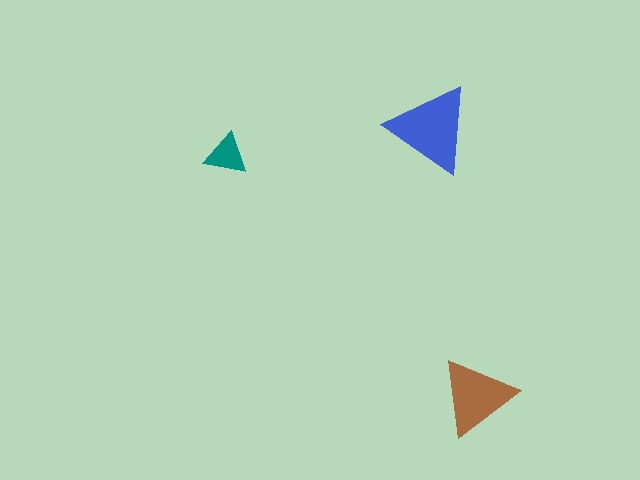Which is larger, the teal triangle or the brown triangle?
The brown one.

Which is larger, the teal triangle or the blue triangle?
The blue one.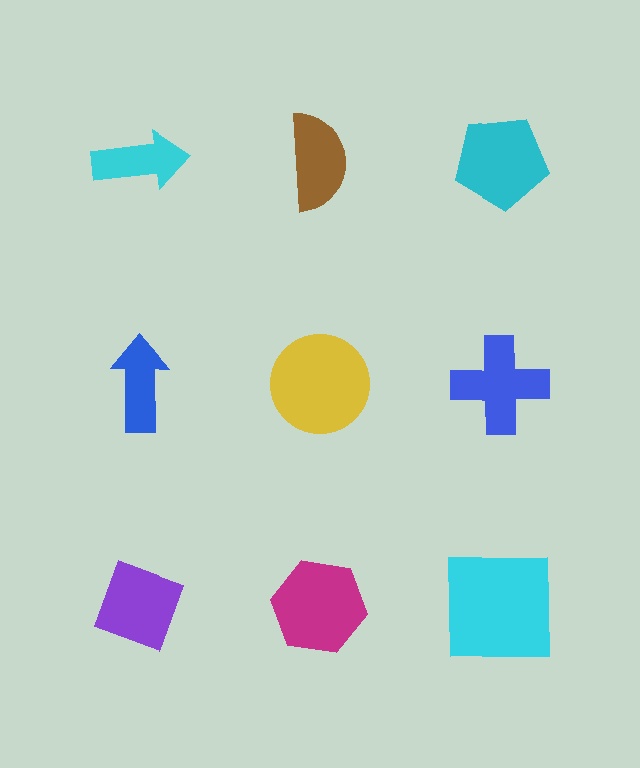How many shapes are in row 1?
3 shapes.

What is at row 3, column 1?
A purple diamond.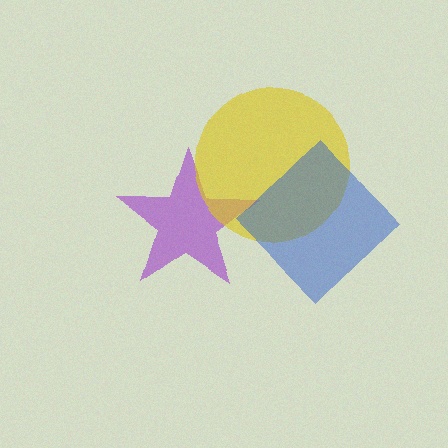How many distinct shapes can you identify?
There are 3 distinct shapes: a purple star, a yellow circle, a blue diamond.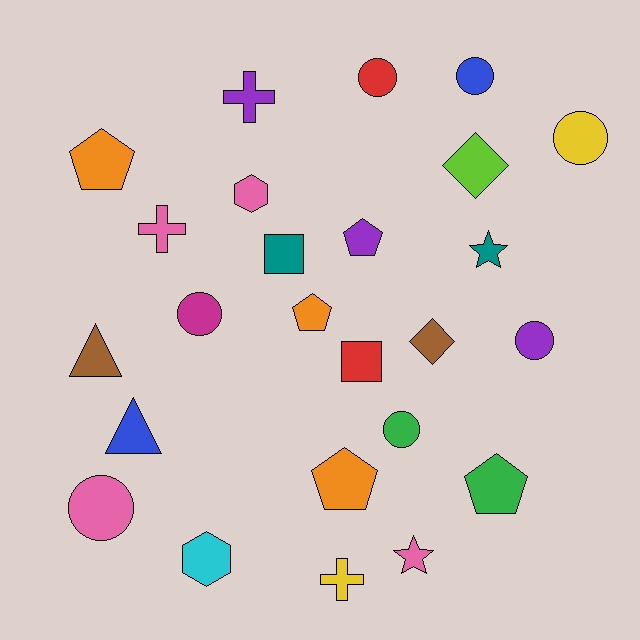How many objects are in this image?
There are 25 objects.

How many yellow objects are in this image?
There are 2 yellow objects.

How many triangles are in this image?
There are 2 triangles.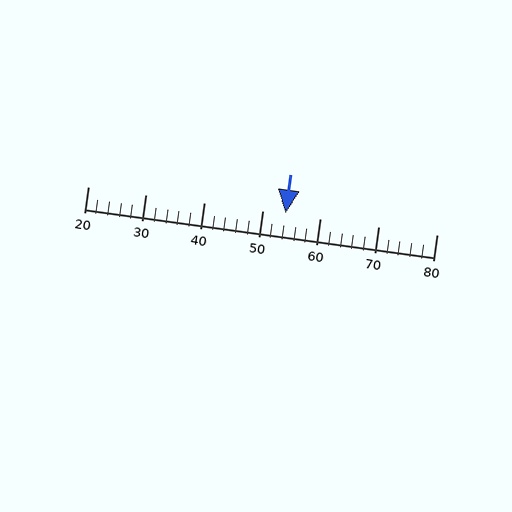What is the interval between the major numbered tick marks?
The major tick marks are spaced 10 units apart.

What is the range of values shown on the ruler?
The ruler shows values from 20 to 80.